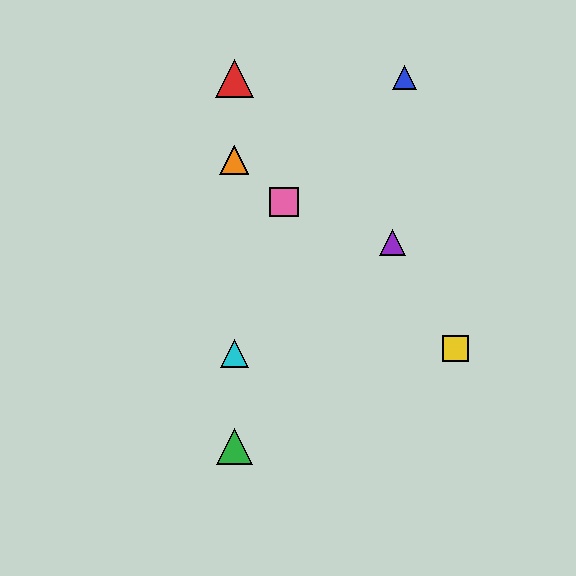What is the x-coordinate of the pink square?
The pink square is at x≈284.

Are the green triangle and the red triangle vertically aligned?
Yes, both are at x≈234.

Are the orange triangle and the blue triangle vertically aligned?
No, the orange triangle is at x≈234 and the blue triangle is at x≈405.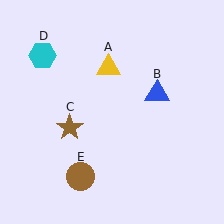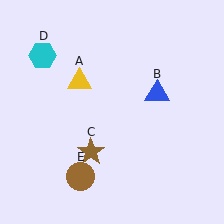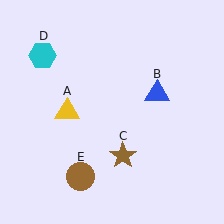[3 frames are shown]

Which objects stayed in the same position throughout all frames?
Blue triangle (object B) and cyan hexagon (object D) and brown circle (object E) remained stationary.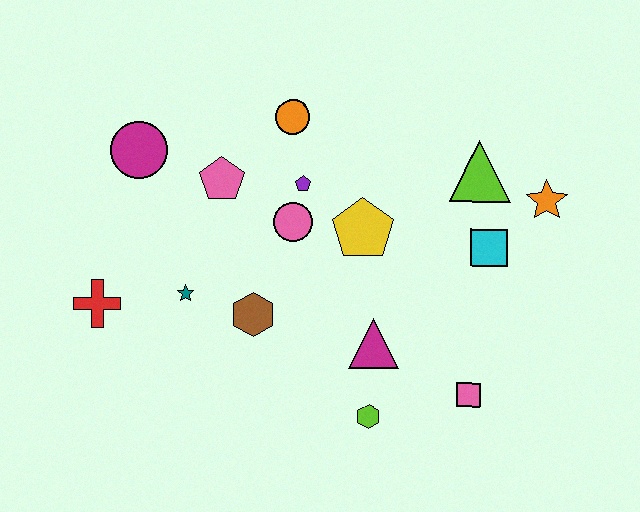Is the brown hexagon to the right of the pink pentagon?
Yes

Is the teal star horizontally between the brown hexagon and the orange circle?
No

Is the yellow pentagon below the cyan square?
No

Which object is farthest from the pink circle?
The orange star is farthest from the pink circle.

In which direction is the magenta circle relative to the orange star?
The magenta circle is to the left of the orange star.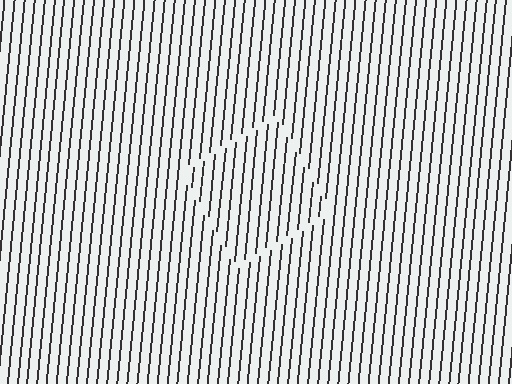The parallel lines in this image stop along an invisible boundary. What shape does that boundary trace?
An illusory square. The interior of the shape contains the same grating, shifted by half a period — the contour is defined by the phase discontinuity where line-ends from the inner and outer gratings abut.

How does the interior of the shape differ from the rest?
The interior of the shape contains the same grating, shifted by half a period — the contour is defined by the phase discontinuity where line-ends from the inner and outer gratings abut.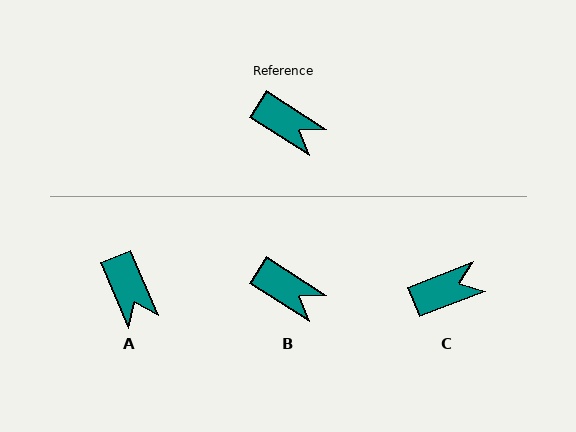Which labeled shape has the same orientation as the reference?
B.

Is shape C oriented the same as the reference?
No, it is off by about 54 degrees.